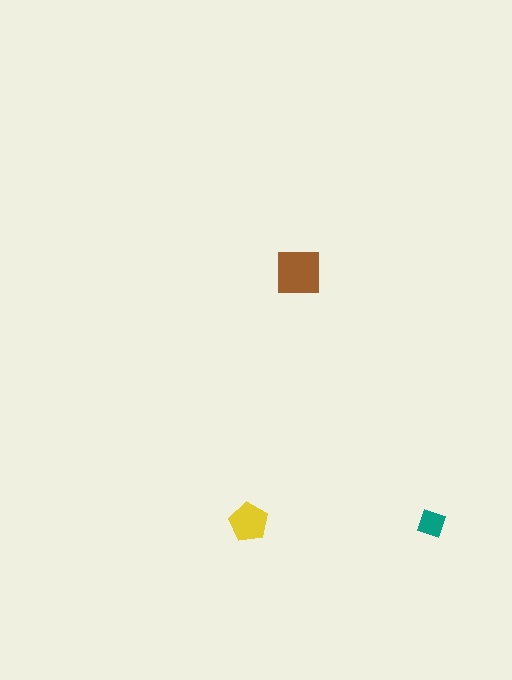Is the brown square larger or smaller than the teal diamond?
Larger.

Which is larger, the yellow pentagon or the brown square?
The brown square.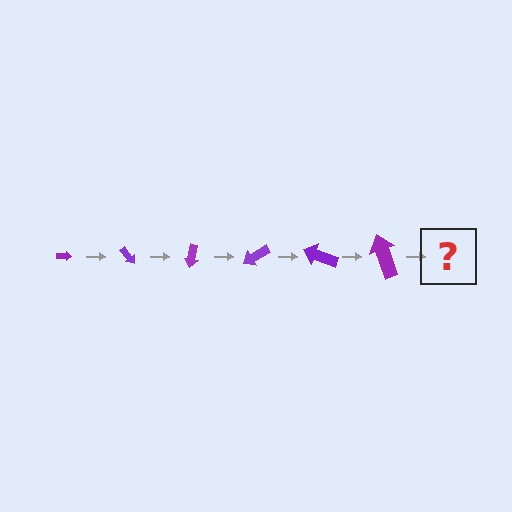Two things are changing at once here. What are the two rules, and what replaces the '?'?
The two rules are that the arrow grows larger each step and it rotates 50 degrees each step. The '?' should be an arrow, larger than the previous one and rotated 300 degrees from the start.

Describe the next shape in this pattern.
It should be an arrow, larger than the previous one and rotated 300 degrees from the start.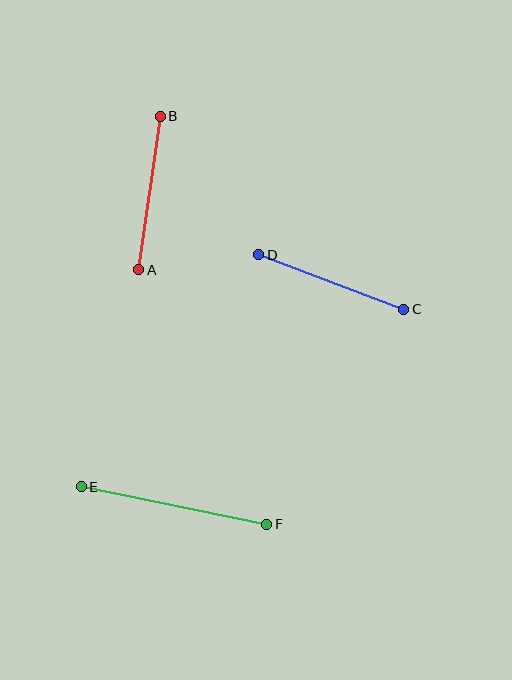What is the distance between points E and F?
The distance is approximately 189 pixels.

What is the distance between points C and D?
The distance is approximately 155 pixels.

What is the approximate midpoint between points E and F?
The midpoint is at approximately (174, 505) pixels.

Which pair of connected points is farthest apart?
Points E and F are farthest apart.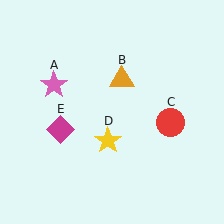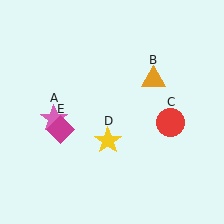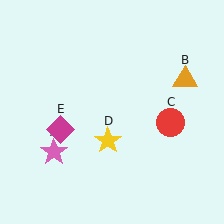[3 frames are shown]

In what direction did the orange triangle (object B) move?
The orange triangle (object B) moved right.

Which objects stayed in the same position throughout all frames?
Red circle (object C) and yellow star (object D) and magenta diamond (object E) remained stationary.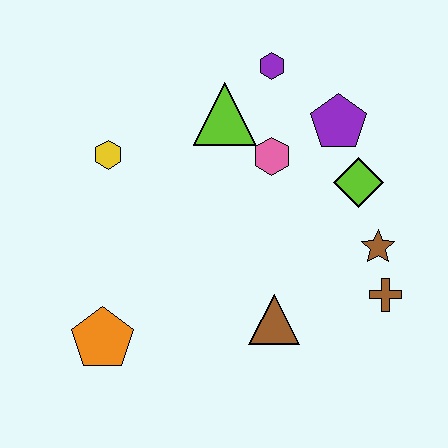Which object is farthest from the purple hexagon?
The orange pentagon is farthest from the purple hexagon.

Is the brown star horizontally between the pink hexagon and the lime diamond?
No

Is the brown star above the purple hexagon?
No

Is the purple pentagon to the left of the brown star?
Yes